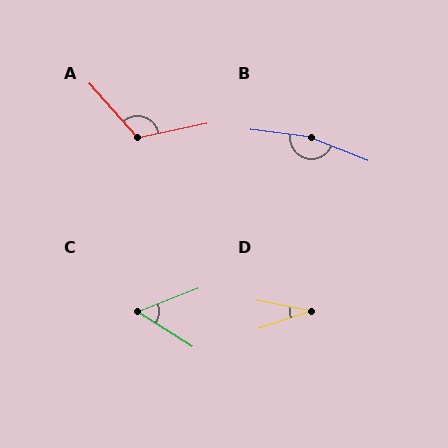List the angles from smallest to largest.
D (29°), C (54°), A (120°), B (166°).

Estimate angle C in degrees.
Approximately 54 degrees.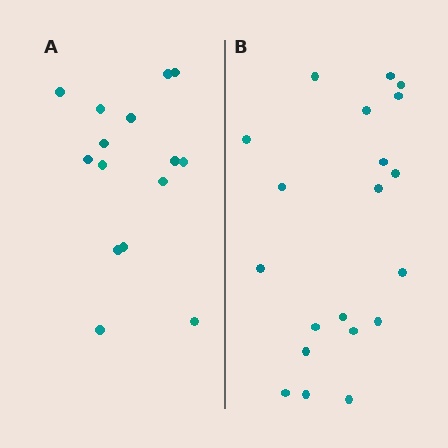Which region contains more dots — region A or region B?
Region B (the right region) has more dots.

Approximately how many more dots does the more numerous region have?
Region B has about 5 more dots than region A.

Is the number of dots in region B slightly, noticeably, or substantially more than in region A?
Region B has noticeably more, but not dramatically so. The ratio is roughly 1.3 to 1.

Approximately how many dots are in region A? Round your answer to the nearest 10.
About 20 dots. (The exact count is 15, which rounds to 20.)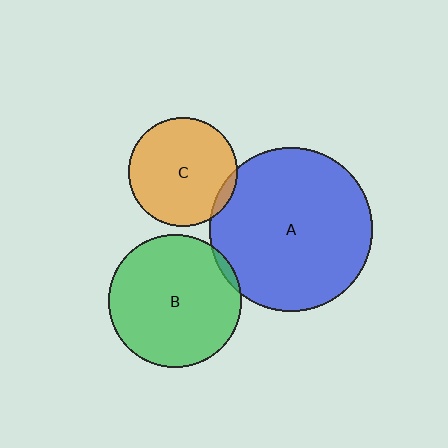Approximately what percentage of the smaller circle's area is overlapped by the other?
Approximately 5%.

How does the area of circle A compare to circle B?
Approximately 1.5 times.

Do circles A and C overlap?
Yes.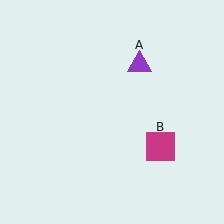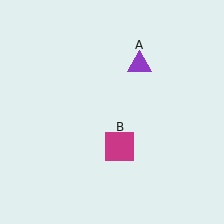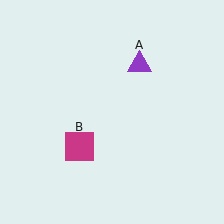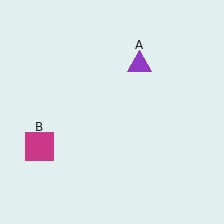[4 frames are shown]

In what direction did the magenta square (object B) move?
The magenta square (object B) moved left.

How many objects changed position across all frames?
1 object changed position: magenta square (object B).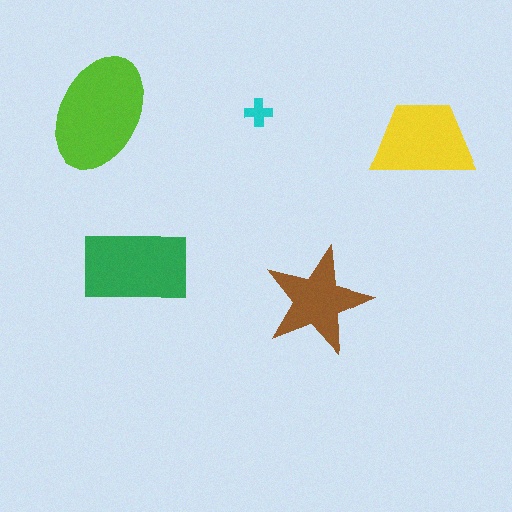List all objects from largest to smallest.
The lime ellipse, the green rectangle, the yellow trapezoid, the brown star, the cyan cross.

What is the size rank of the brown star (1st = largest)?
4th.